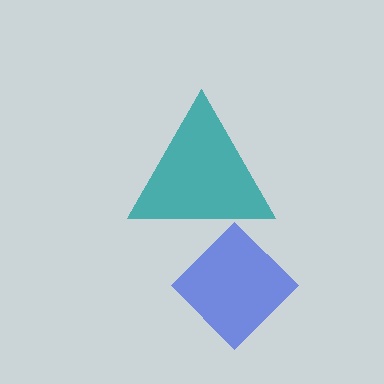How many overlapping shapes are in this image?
There are 2 overlapping shapes in the image.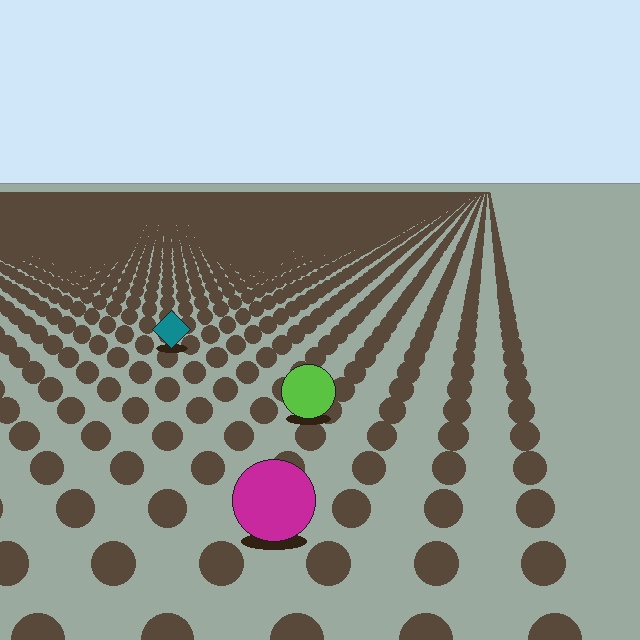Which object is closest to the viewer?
The magenta circle is closest. The texture marks near it are larger and more spread out.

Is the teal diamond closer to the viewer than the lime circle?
No. The lime circle is closer — you can tell from the texture gradient: the ground texture is coarser near it.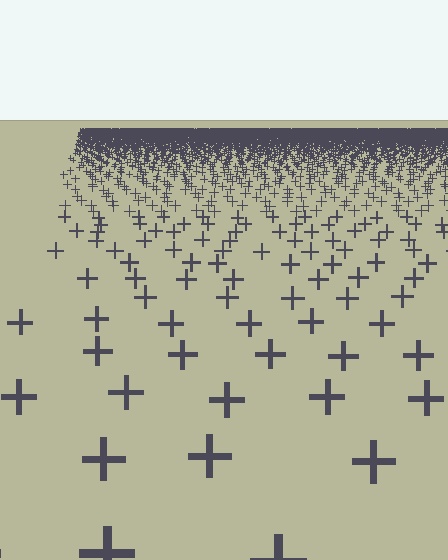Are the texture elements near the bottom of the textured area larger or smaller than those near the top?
Larger. Near the bottom, elements are closer to the viewer and appear at a bigger on-screen size.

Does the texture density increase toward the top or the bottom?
Density increases toward the top.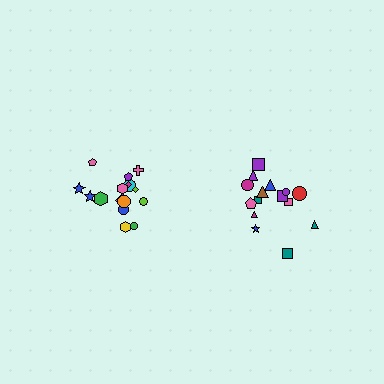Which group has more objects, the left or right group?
The left group.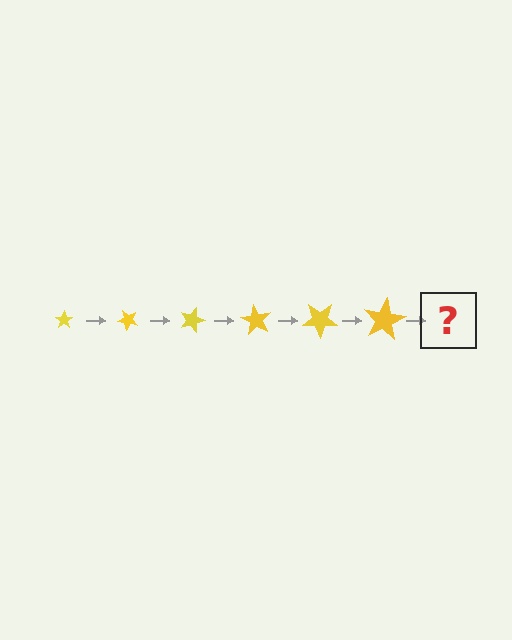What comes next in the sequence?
The next element should be a star, larger than the previous one and rotated 270 degrees from the start.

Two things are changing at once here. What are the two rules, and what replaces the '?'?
The two rules are that the star grows larger each step and it rotates 45 degrees each step. The '?' should be a star, larger than the previous one and rotated 270 degrees from the start.